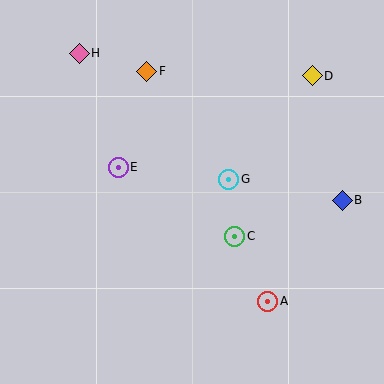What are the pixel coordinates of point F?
Point F is at (147, 71).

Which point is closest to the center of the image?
Point G at (229, 179) is closest to the center.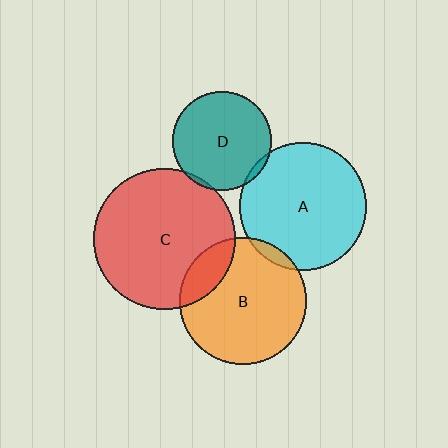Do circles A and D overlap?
Yes.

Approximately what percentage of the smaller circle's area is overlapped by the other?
Approximately 5%.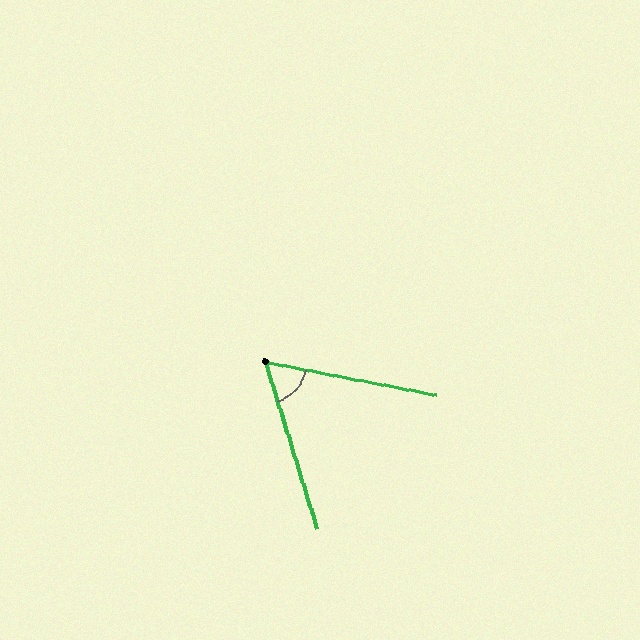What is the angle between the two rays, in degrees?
Approximately 62 degrees.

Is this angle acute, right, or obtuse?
It is acute.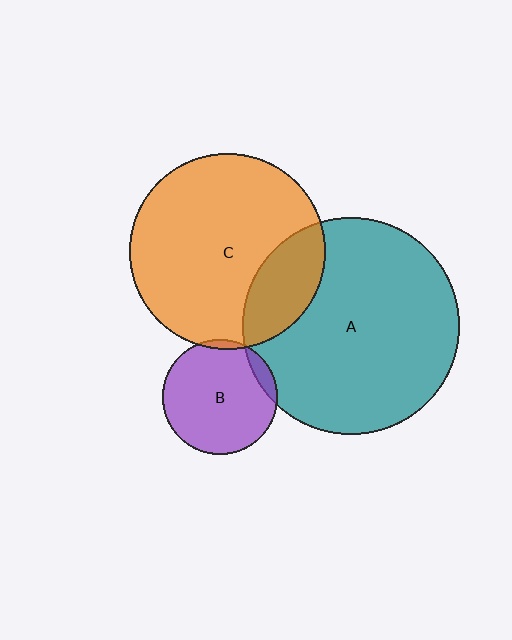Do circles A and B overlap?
Yes.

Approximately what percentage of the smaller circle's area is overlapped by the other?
Approximately 10%.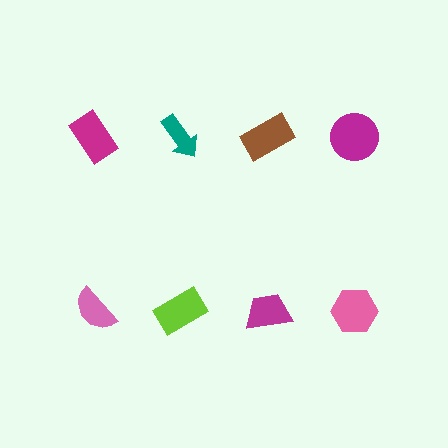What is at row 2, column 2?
A lime rectangle.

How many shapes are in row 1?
4 shapes.